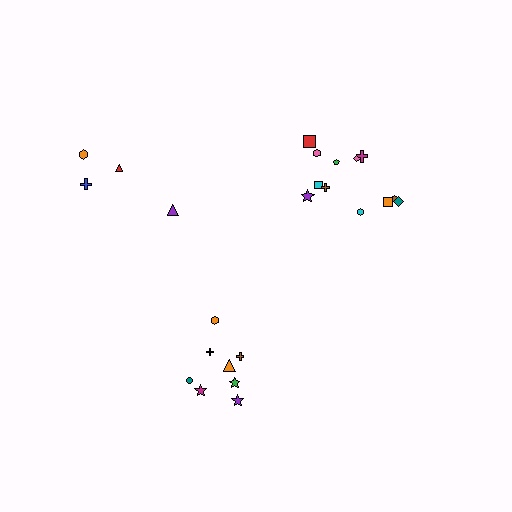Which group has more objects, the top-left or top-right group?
The top-right group.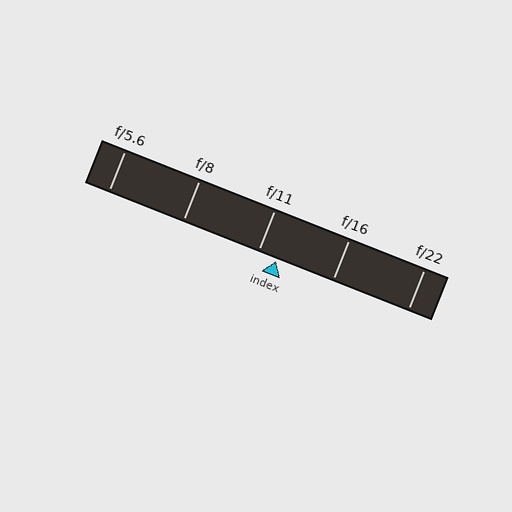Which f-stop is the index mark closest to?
The index mark is closest to f/11.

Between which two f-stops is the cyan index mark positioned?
The index mark is between f/11 and f/16.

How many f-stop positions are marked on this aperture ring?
There are 5 f-stop positions marked.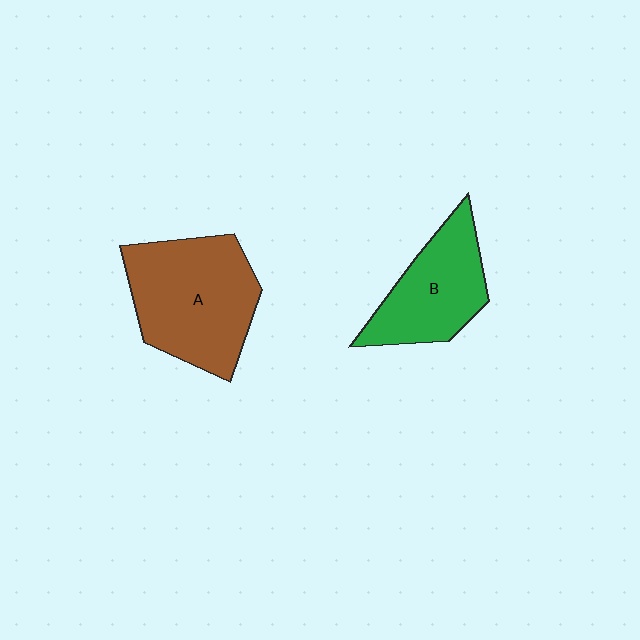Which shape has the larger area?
Shape A (brown).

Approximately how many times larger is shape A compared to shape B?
Approximately 1.4 times.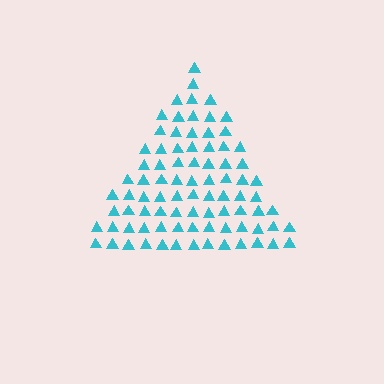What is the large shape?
The large shape is a triangle.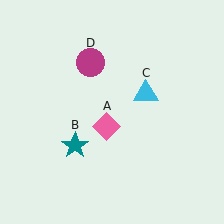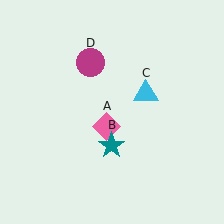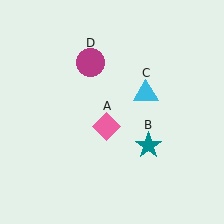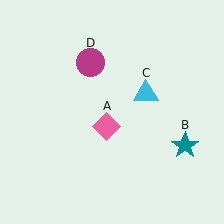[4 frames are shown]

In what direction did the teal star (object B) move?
The teal star (object B) moved right.